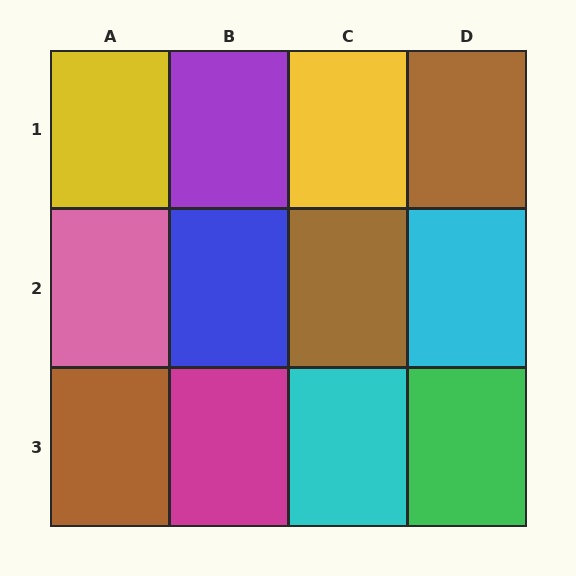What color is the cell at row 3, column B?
Magenta.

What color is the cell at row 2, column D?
Cyan.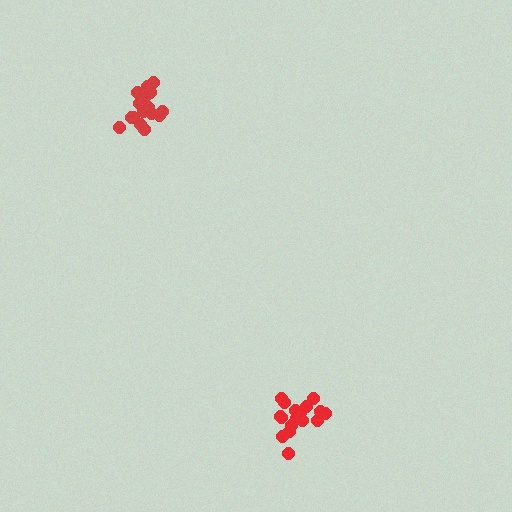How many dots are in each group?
Group 1: 17 dots, Group 2: 17 dots (34 total).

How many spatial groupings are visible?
There are 2 spatial groupings.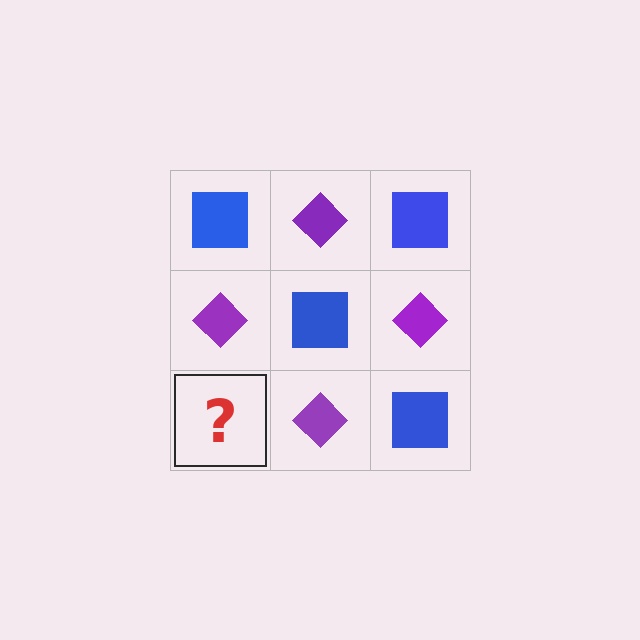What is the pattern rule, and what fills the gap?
The rule is that it alternates blue square and purple diamond in a checkerboard pattern. The gap should be filled with a blue square.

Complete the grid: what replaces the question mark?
The question mark should be replaced with a blue square.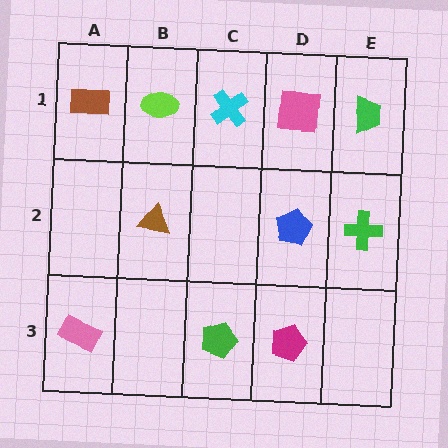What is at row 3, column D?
A magenta pentagon.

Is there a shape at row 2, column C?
No, that cell is empty.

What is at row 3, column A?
A pink rectangle.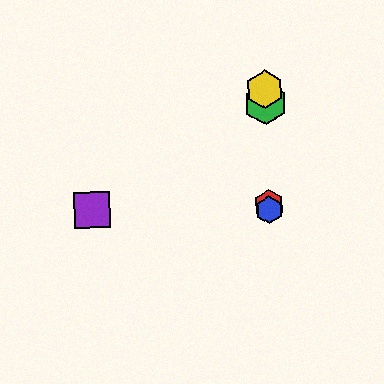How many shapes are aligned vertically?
4 shapes (the red hexagon, the blue hexagon, the green hexagon, the yellow hexagon) are aligned vertically.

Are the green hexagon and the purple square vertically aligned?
No, the green hexagon is at x≈265 and the purple square is at x≈92.